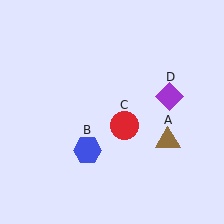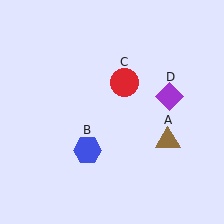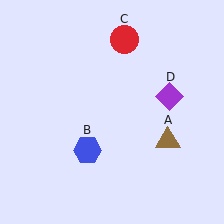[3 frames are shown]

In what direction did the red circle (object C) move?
The red circle (object C) moved up.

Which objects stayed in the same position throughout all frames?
Brown triangle (object A) and blue hexagon (object B) and purple diamond (object D) remained stationary.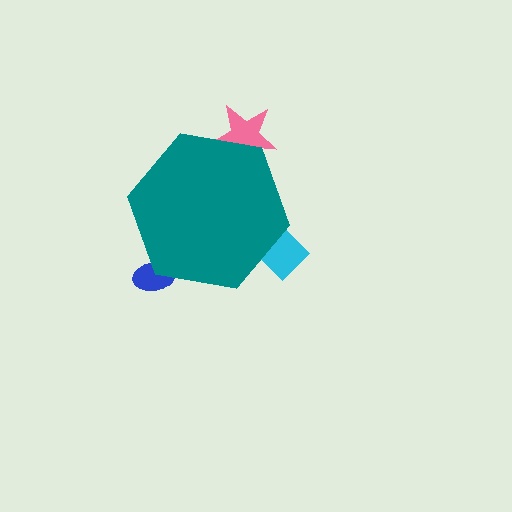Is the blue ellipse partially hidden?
Yes, the blue ellipse is partially hidden behind the teal hexagon.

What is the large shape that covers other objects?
A teal hexagon.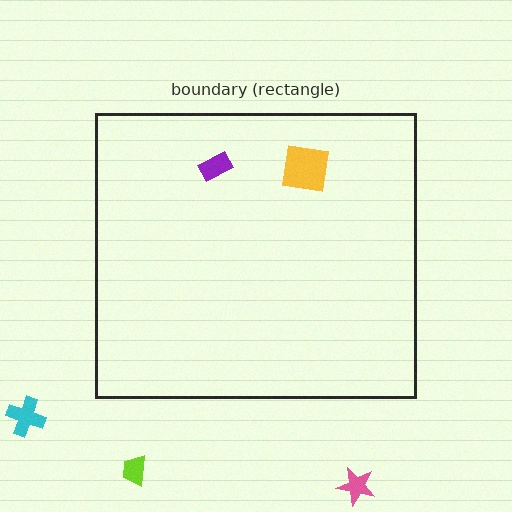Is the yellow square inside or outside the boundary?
Inside.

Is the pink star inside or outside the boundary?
Outside.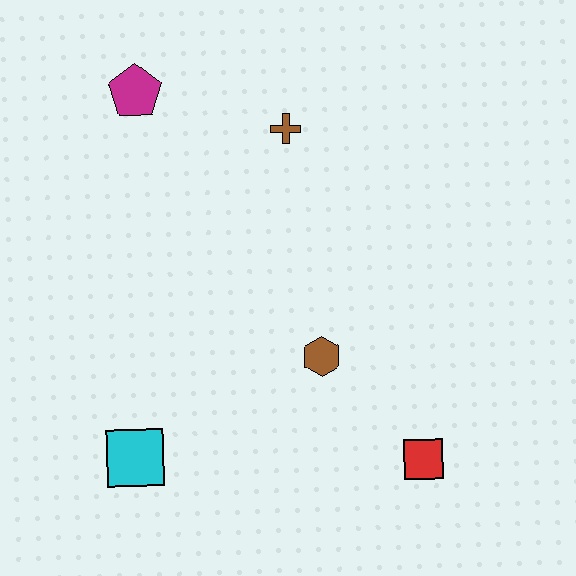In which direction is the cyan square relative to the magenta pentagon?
The cyan square is below the magenta pentagon.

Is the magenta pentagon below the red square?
No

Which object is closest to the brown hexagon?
The red square is closest to the brown hexagon.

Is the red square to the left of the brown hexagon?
No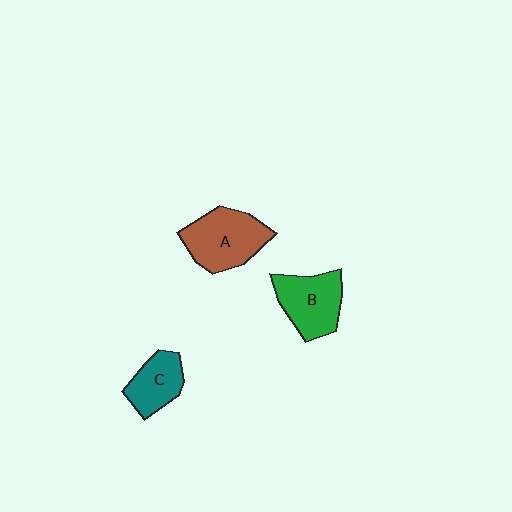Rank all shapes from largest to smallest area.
From largest to smallest: A (brown), B (green), C (teal).